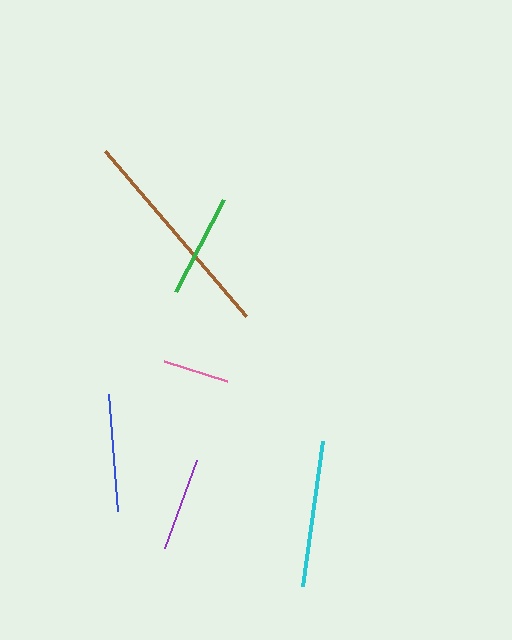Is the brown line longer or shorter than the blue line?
The brown line is longer than the blue line.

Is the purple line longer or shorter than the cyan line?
The cyan line is longer than the purple line.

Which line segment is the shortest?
The pink line is the shortest at approximately 66 pixels.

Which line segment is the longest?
The brown line is the longest at approximately 217 pixels.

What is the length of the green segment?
The green segment is approximately 104 pixels long.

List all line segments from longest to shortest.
From longest to shortest: brown, cyan, blue, green, purple, pink.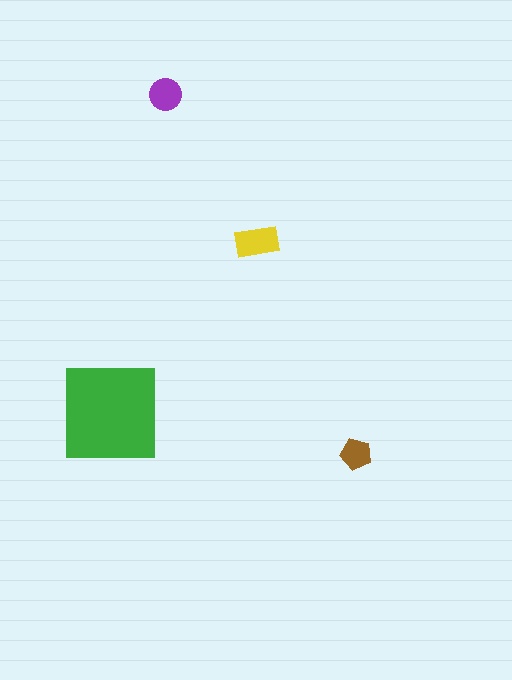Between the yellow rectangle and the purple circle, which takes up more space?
The yellow rectangle.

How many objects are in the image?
There are 4 objects in the image.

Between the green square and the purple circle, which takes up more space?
The green square.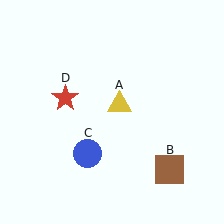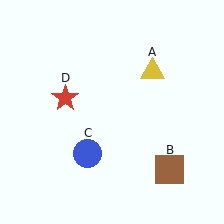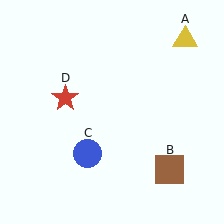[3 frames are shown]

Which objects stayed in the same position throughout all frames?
Brown square (object B) and blue circle (object C) and red star (object D) remained stationary.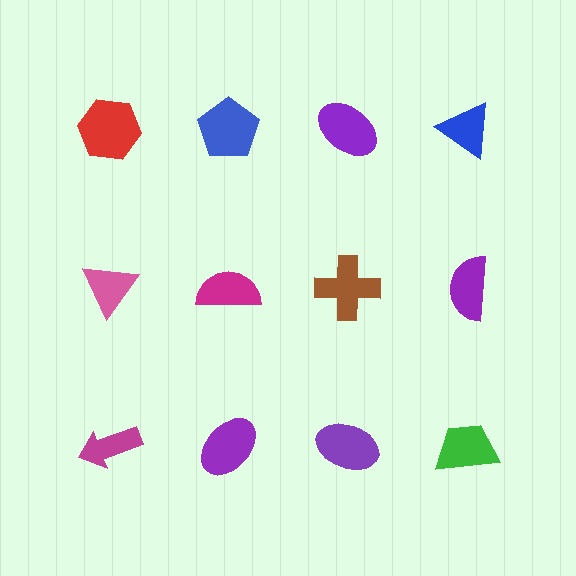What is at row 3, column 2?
A purple ellipse.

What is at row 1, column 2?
A blue pentagon.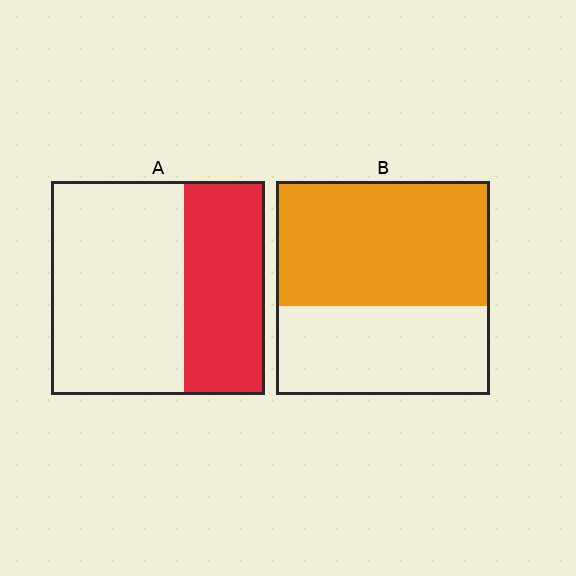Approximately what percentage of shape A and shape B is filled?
A is approximately 40% and B is approximately 60%.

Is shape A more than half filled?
No.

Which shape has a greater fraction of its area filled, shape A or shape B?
Shape B.